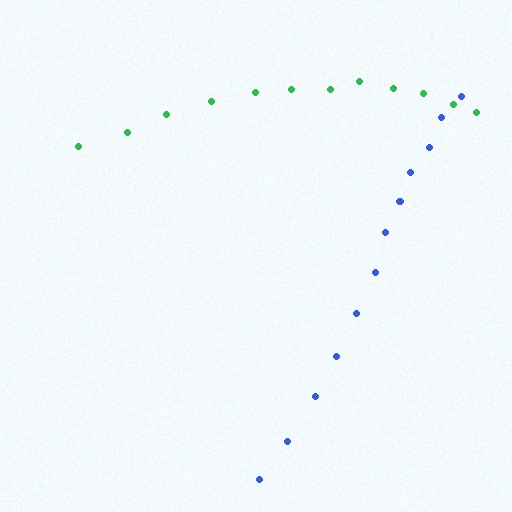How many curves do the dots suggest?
There are 2 distinct paths.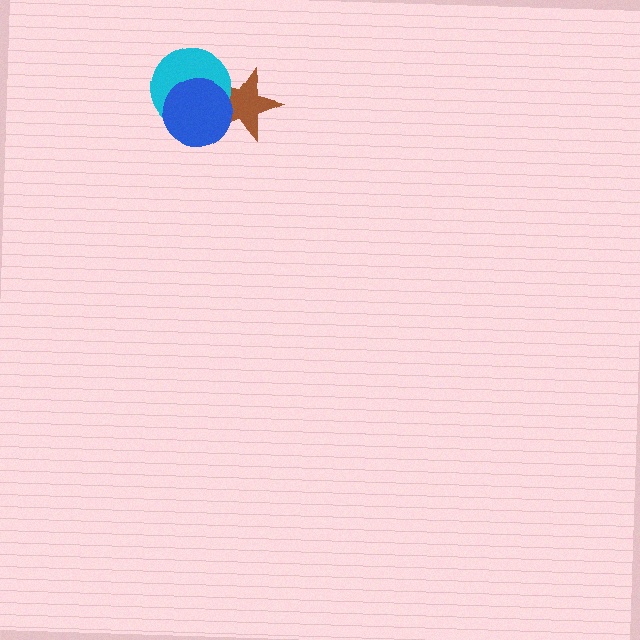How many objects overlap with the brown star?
2 objects overlap with the brown star.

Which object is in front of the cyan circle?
The blue circle is in front of the cyan circle.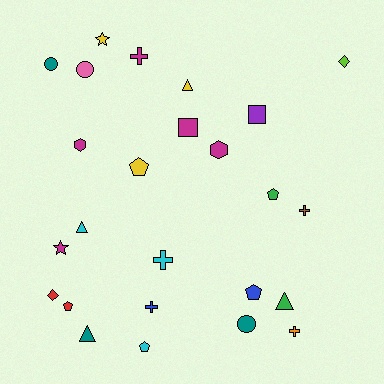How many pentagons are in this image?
There are 5 pentagons.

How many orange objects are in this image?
There is 1 orange object.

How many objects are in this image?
There are 25 objects.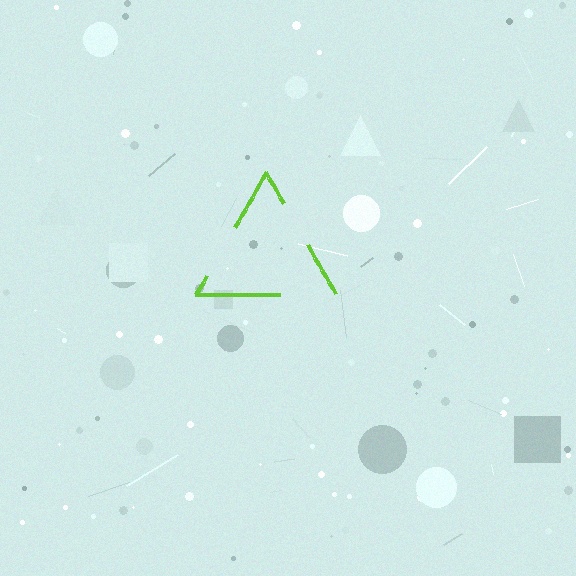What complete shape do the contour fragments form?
The contour fragments form a triangle.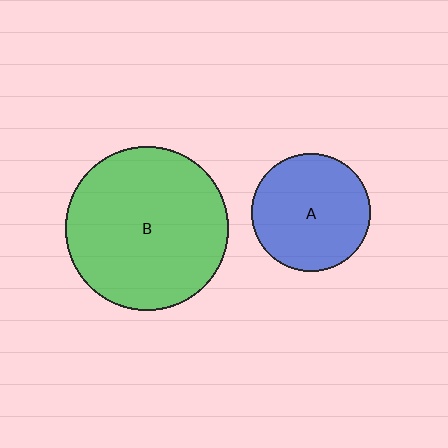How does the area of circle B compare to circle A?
Approximately 1.9 times.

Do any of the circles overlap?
No, none of the circles overlap.